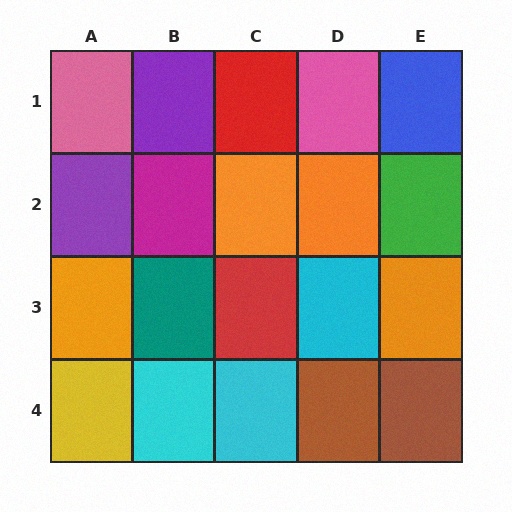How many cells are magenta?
1 cell is magenta.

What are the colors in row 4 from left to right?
Yellow, cyan, cyan, brown, brown.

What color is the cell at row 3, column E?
Orange.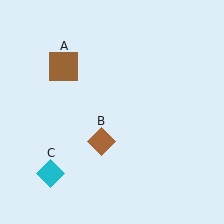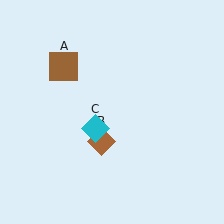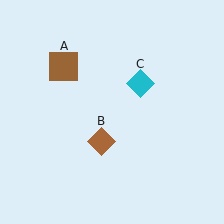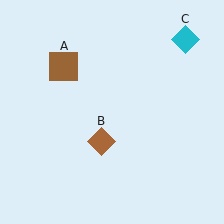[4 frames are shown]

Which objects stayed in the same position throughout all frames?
Brown square (object A) and brown diamond (object B) remained stationary.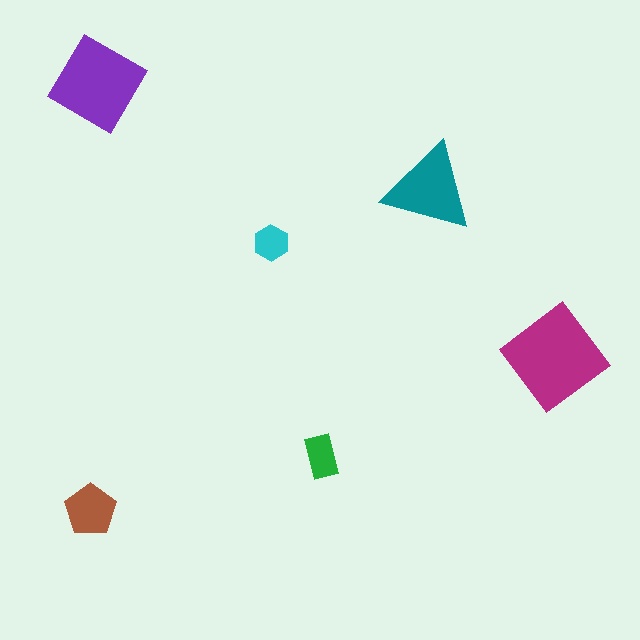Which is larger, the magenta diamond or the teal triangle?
The magenta diamond.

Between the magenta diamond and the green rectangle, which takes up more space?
The magenta diamond.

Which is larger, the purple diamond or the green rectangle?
The purple diamond.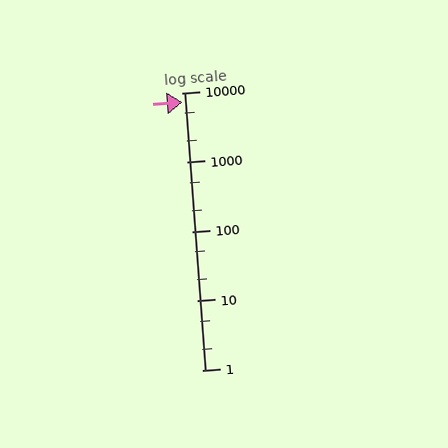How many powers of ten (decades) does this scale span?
The scale spans 4 decades, from 1 to 10000.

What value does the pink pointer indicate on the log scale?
The pointer indicates approximately 7300.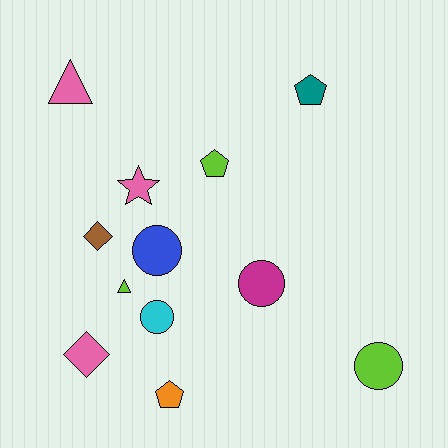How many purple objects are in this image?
There are no purple objects.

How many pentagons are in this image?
There are 3 pentagons.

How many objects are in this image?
There are 12 objects.